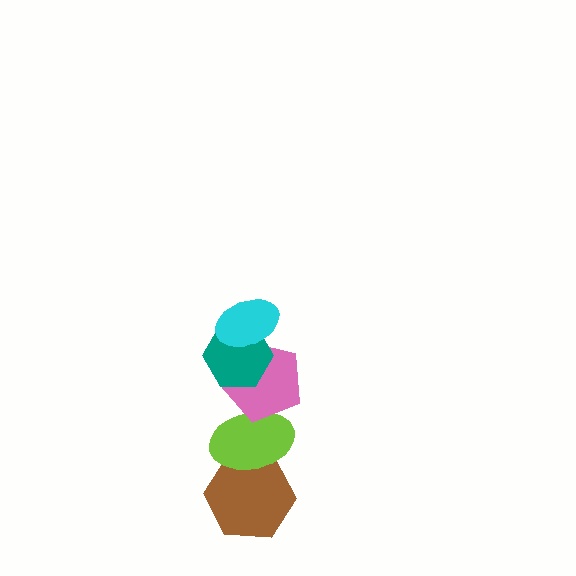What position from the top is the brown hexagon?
The brown hexagon is 5th from the top.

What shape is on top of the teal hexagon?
The cyan ellipse is on top of the teal hexagon.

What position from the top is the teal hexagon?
The teal hexagon is 2nd from the top.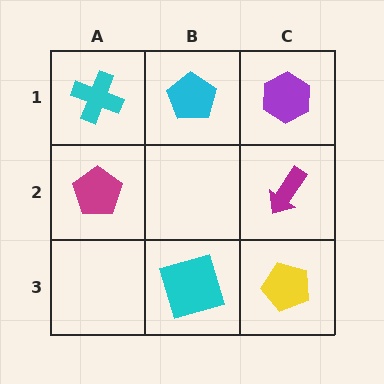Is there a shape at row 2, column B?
No, that cell is empty.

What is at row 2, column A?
A magenta pentagon.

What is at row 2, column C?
A magenta arrow.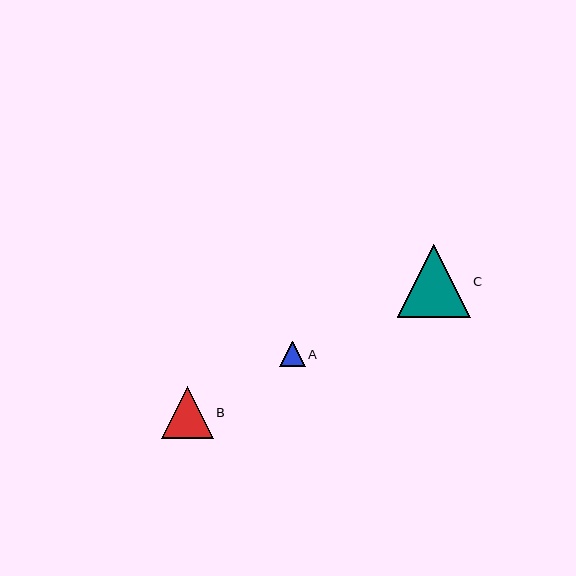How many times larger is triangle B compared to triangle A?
Triangle B is approximately 2.1 times the size of triangle A.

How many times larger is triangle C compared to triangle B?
Triangle C is approximately 1.4 times the size of triangle B.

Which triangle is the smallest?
Triangle A is the smallest with a size of approximately 25 pixels.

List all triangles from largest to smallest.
From largest to smallest: C, B, A.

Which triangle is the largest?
Triangle C is the largest with a size of approximately 73 pixels.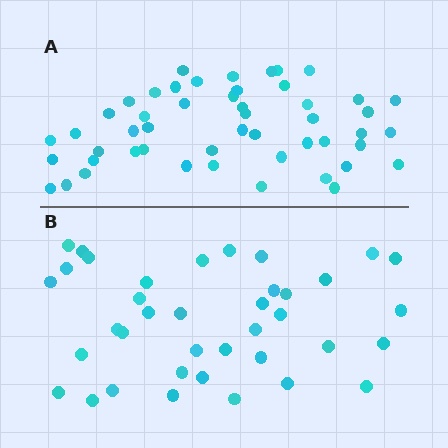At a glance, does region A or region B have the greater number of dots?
Region A (the top region) has more dots.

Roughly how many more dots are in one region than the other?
Region A has roughly 12 or so more dots than region B.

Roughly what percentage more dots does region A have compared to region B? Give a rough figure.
About 30% more.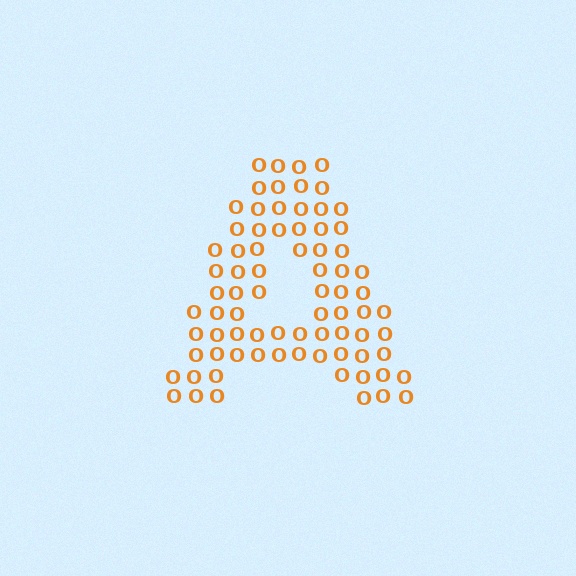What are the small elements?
The small elements are letter O's.